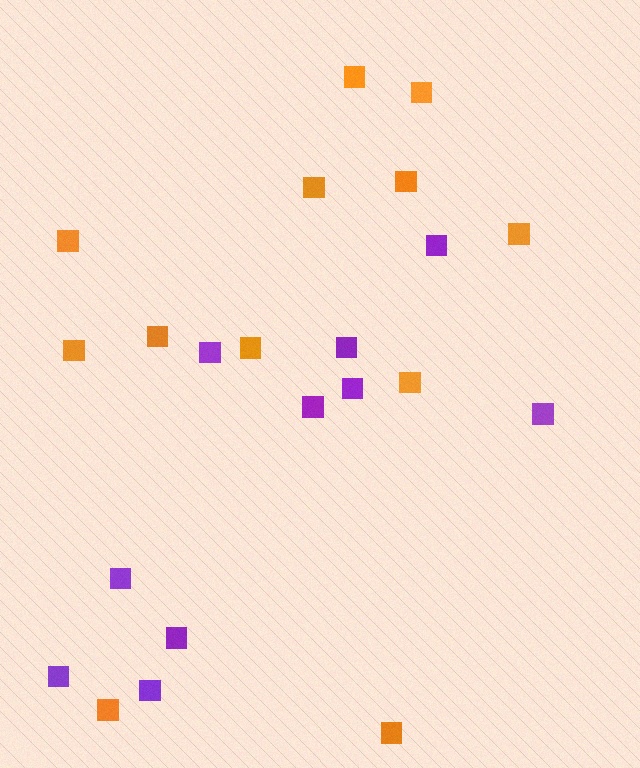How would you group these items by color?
There are 2 groups: one group of purple squares (10) and one group of orange squares (12).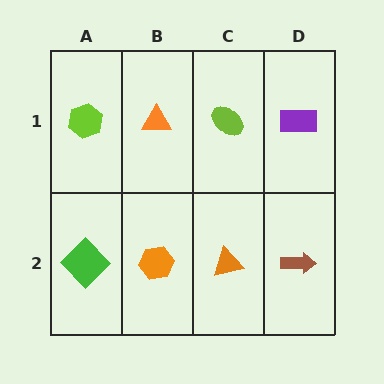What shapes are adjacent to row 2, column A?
A lime hexagon (row 1, column A), an orange hexagon (row 2, column B).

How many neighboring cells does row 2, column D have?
2.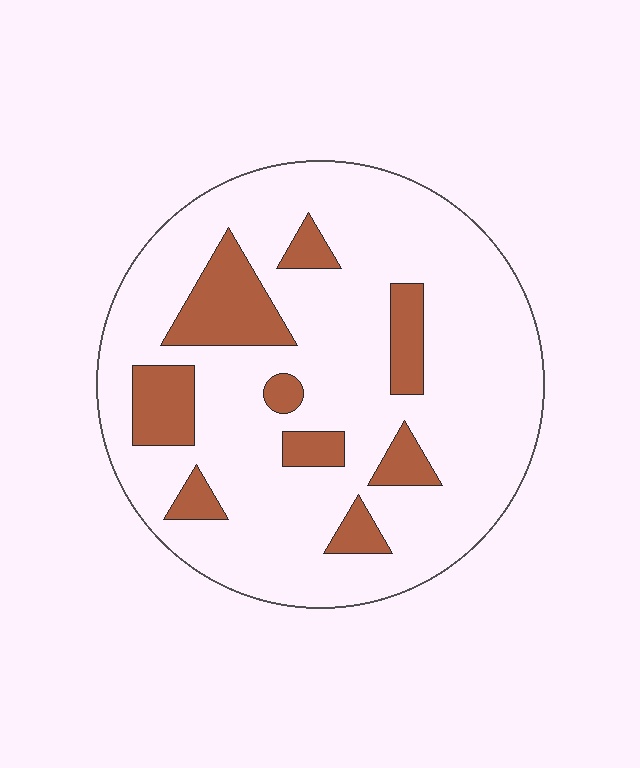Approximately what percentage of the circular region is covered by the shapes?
Approximately 20%.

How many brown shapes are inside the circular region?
9.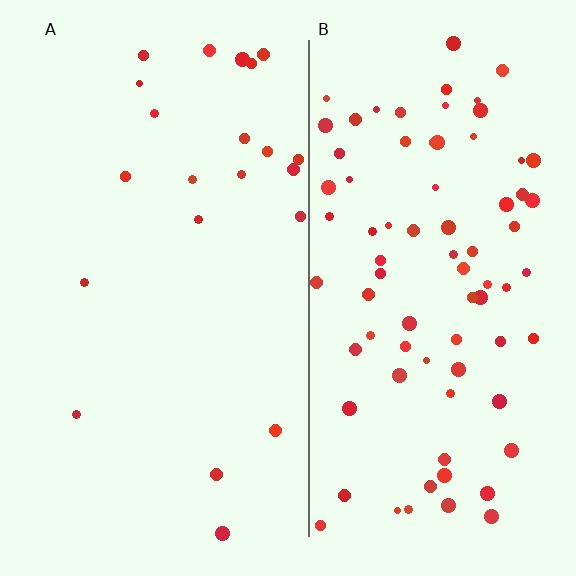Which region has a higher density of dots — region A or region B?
B (the right).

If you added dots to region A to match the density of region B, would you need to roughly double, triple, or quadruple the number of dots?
Approximately quadruple.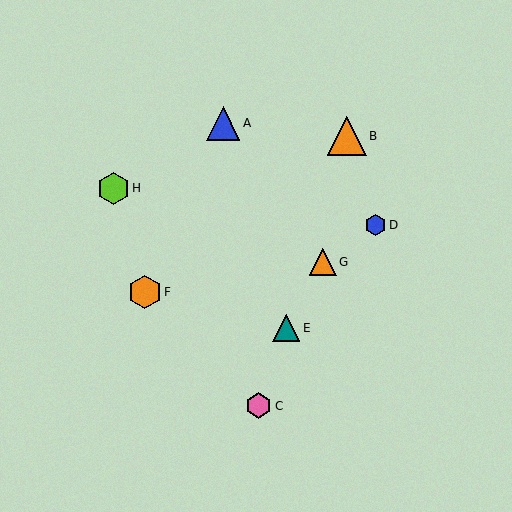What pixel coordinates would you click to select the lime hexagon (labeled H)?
Click at (113, 188) to select the lime hexagon H.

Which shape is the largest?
The orange triangle (labeled B) is the largest.